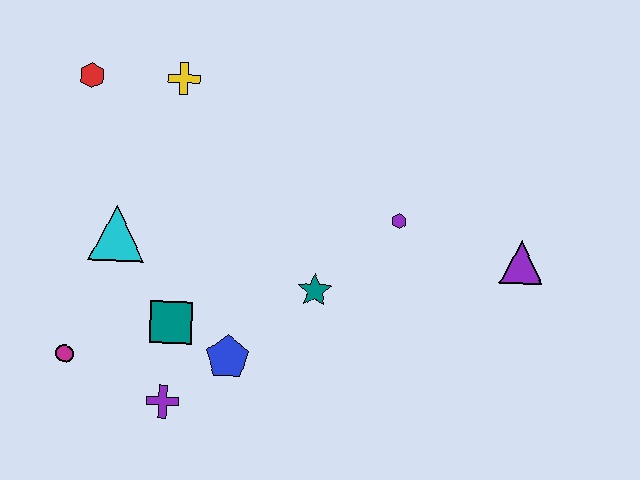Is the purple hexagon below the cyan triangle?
No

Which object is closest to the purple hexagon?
The teal star is closest to the purple hexagon.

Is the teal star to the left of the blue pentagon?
No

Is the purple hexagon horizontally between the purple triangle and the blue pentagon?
Yes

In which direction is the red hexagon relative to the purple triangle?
The red hexagon is to the left of the purple triangle.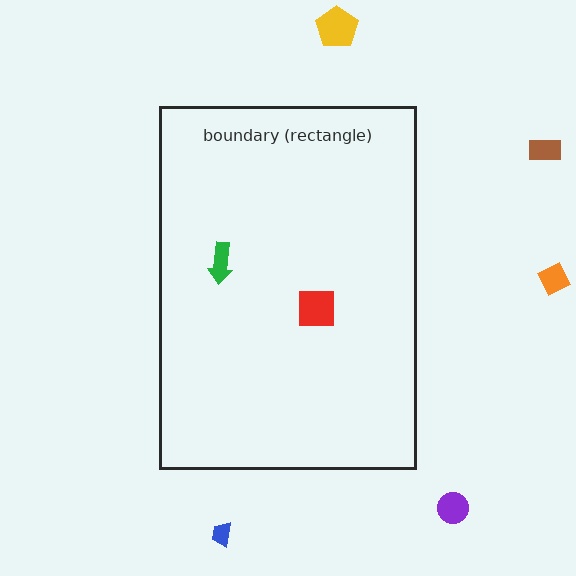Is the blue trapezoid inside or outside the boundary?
Outside.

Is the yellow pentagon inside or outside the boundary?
Outside.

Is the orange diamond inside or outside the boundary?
Outside.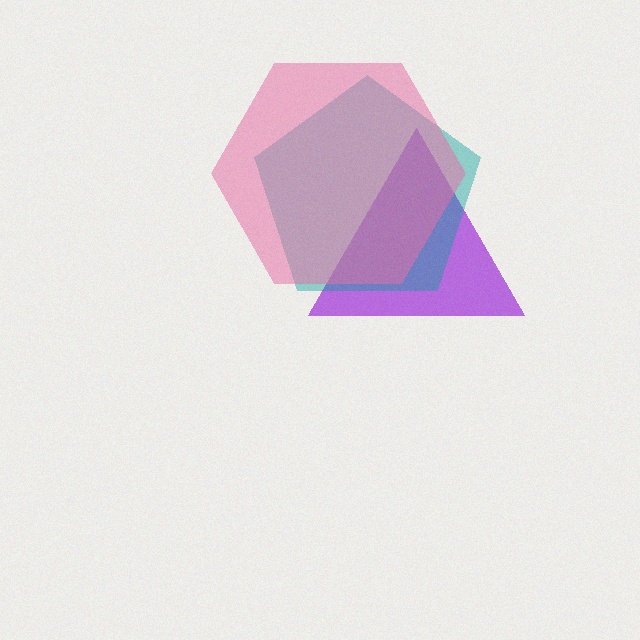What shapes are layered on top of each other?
The layered shapes are: a purple triangle, a teal pentagon, a pink hexagon.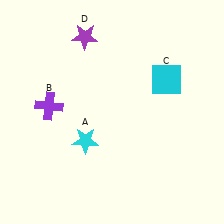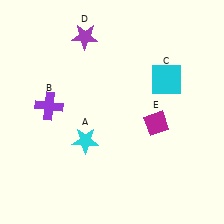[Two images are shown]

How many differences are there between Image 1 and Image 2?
There is 1 difference between the two images.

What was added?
A magenta diamond (E) was added in Image 2.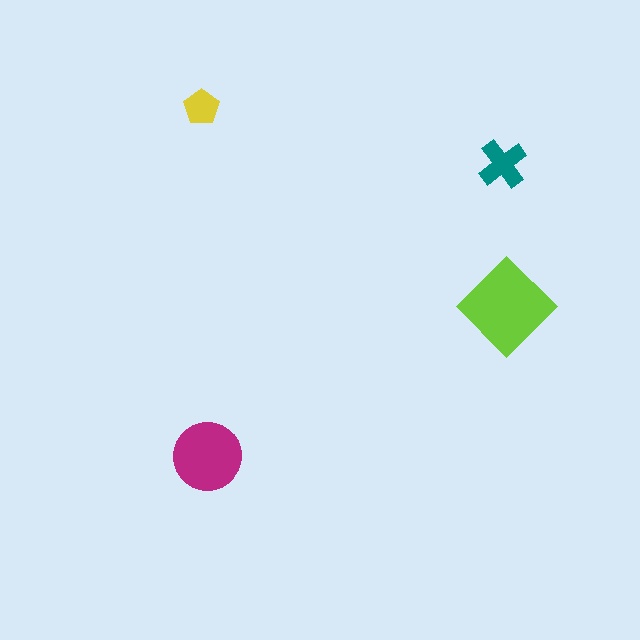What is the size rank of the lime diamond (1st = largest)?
1st.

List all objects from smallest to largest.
The yellow pentagon, the teal cross, the magenta circle, the lime diamond.